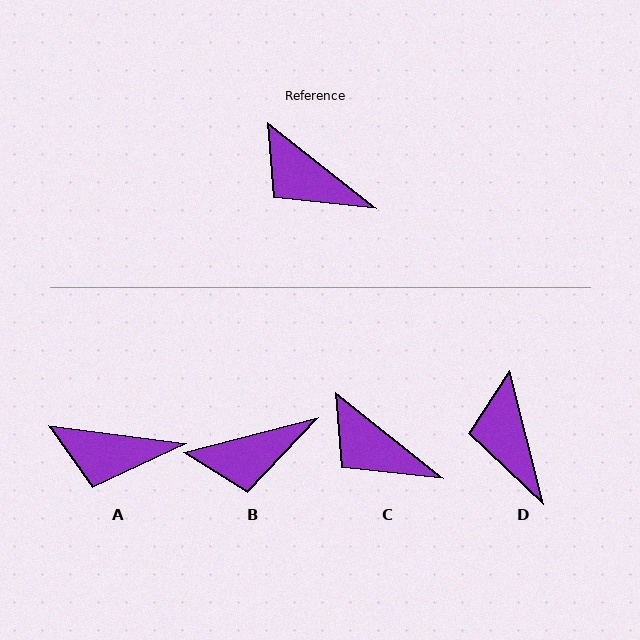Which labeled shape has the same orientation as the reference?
C.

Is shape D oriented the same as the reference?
No, it is off by about 38 degrees.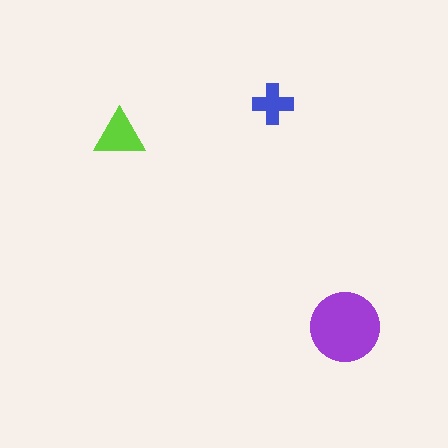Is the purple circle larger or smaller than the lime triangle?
Larger.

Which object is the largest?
The purple circle.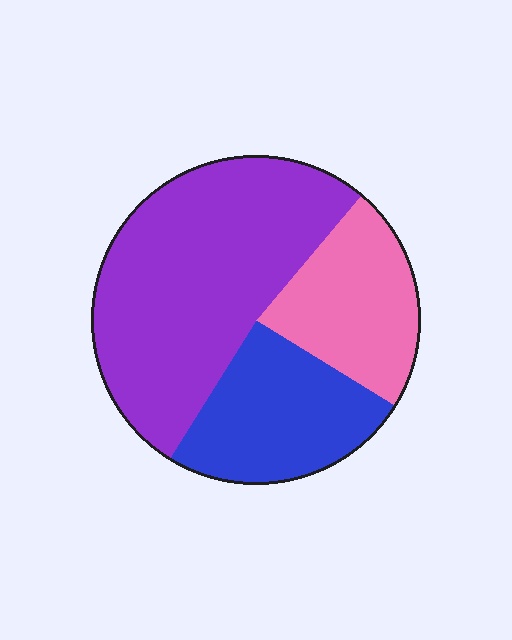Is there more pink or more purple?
Purple.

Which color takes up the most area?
Purple, at roughly 55%.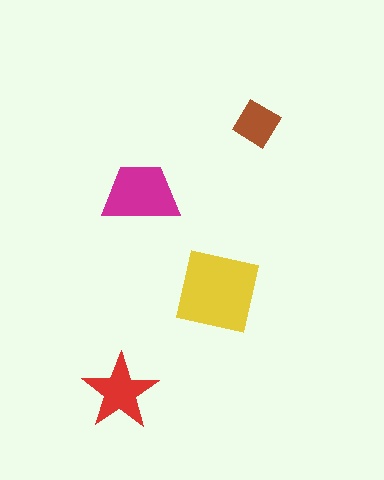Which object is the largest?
The yellow square.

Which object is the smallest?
The brown diamond.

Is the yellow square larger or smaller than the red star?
Larger.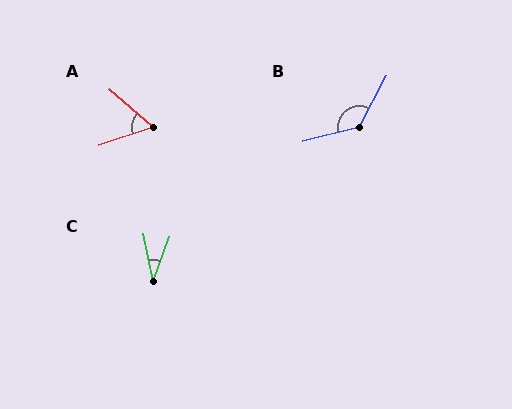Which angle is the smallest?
C, at approximately 31 degrees.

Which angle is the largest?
B, at approximately 132 degrees.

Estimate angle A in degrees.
Approximately 59 degrees.